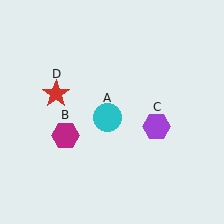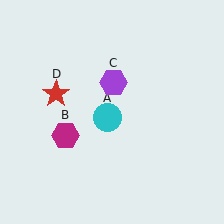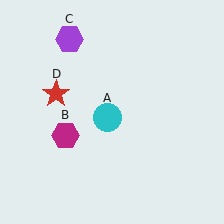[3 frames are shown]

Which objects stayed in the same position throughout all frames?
Cyan circle (object A) and magenta hexagon (object B) and red star (object D) remained stationary.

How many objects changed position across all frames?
1 object changed position: purple hexagon (object C).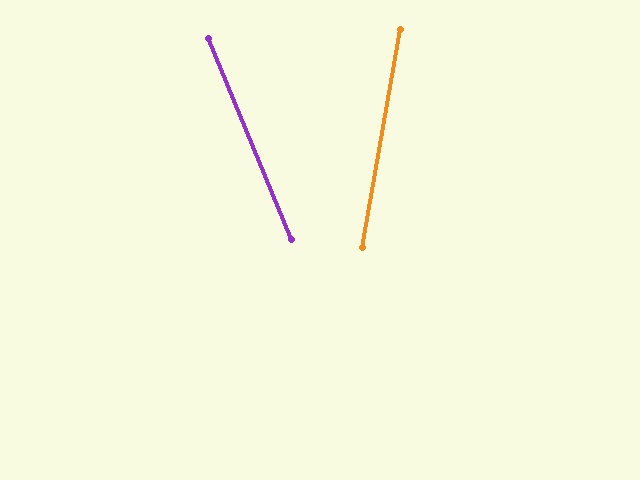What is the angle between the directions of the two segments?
Approximately 32 degrees.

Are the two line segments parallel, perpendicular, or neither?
Neither parallel nor perpendicular — they differ by about 32°.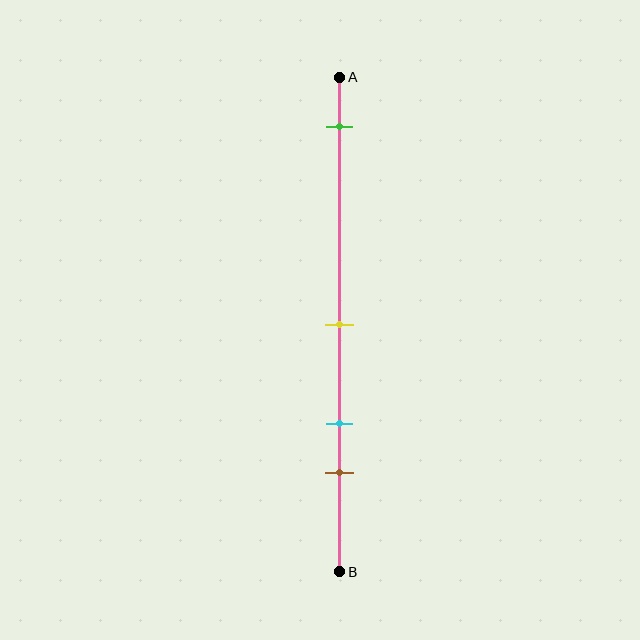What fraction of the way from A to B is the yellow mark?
The yellow mark is approximately 50% (0.5) of the way from A to B.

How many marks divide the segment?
There are 4 marks dividing the segment.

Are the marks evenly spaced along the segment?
No, the marks are not evenly spaced.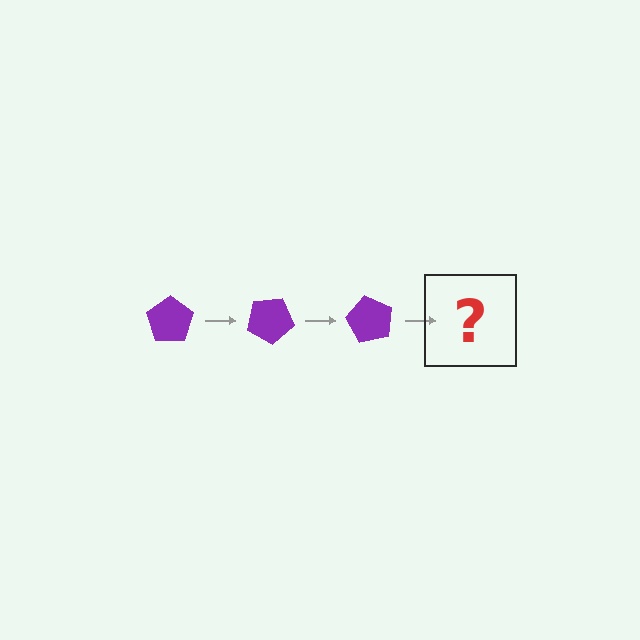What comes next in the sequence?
The next element should be a purple pentagon rotated 90 degrees.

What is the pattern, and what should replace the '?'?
The pattern is that the pentagon rotates 30 degrees each step. The '?' should be a purple pentagon rotated 90 degrees.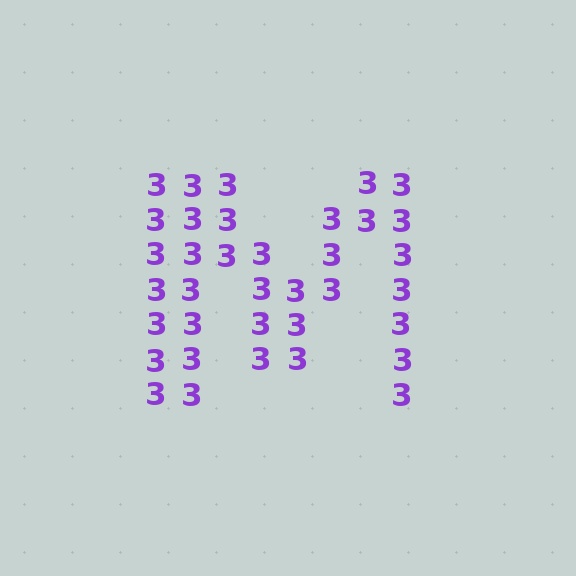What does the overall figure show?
The overall figure shows the letter M.